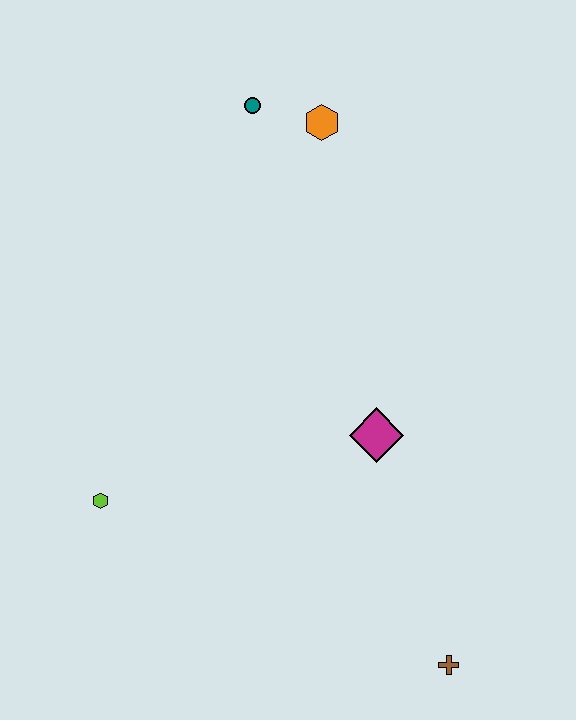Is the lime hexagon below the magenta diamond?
Yes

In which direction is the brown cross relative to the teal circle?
The brown cross is below the teal circle.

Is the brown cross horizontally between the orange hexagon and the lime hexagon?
No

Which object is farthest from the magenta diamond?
The teal circle is farthest from the magenta diamond.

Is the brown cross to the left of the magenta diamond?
No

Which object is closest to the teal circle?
The orange hexagon is closest to the teal circle.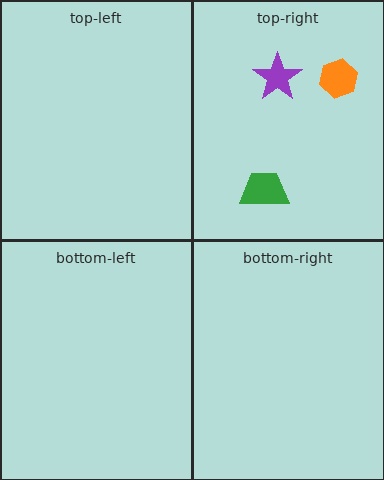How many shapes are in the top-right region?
3.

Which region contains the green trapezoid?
The top-right region.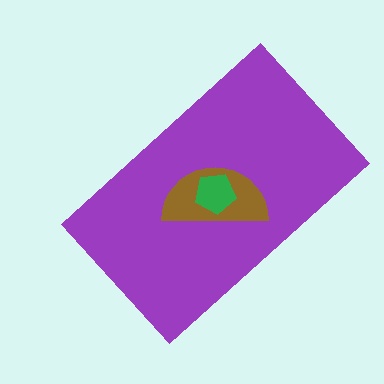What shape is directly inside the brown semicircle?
The green pentagon.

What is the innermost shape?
The green pentagon.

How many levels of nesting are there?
3.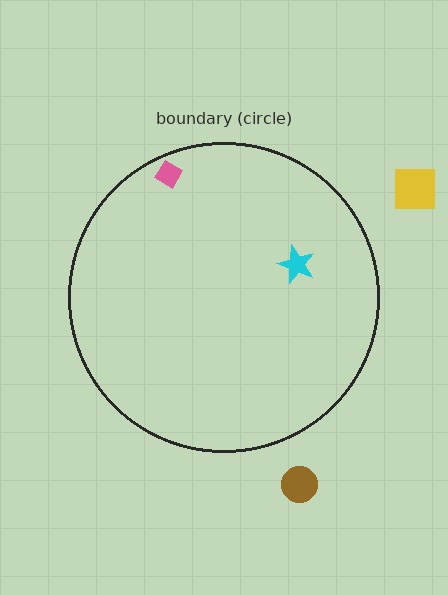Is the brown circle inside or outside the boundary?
Outside.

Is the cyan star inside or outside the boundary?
Inside.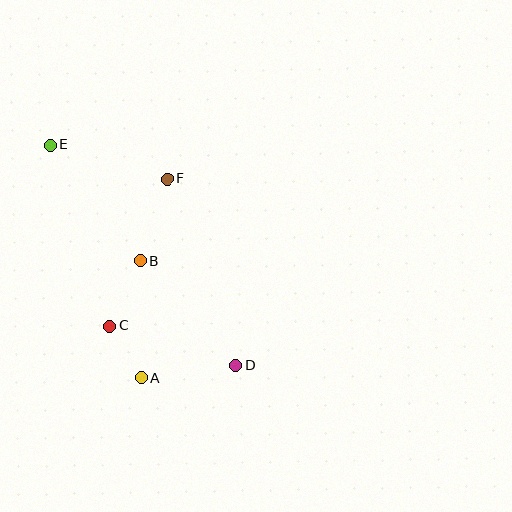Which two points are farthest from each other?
Points D and E are farthest from each other.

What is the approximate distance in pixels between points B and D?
The distance between B and D is approximately 141 pixels.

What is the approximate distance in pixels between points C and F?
The distance between C and F is approximately 158 pixels.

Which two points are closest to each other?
Points A and C are closest to each other.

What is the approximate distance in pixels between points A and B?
The distance between A and B is approximately 117 pixels.